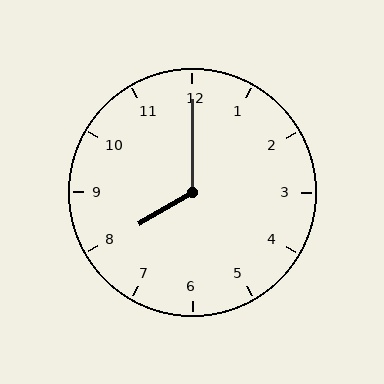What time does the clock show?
8:00.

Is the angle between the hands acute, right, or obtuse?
It is obtuse.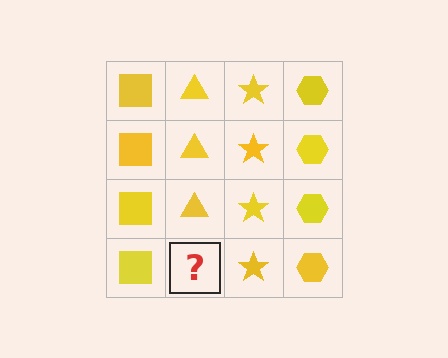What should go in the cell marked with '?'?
The missing cell should contain a yellow triangle.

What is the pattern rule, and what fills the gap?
The rule is that each column has a consistent shape. The gap should be filled with a yellow triangle.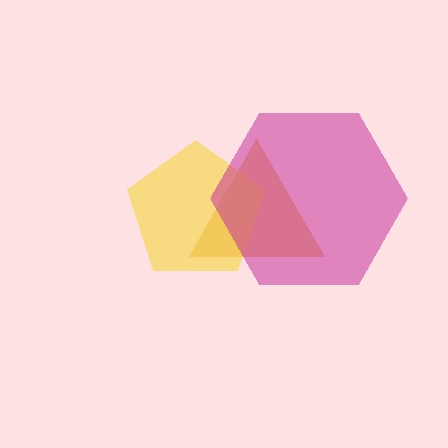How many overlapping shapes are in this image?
There are 3 overlapping shapes in the image.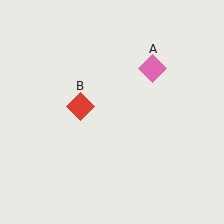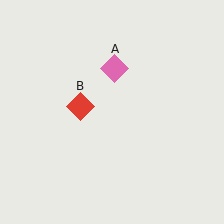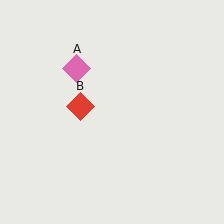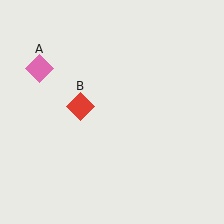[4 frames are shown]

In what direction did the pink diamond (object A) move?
The pink diamond (object A) moved left.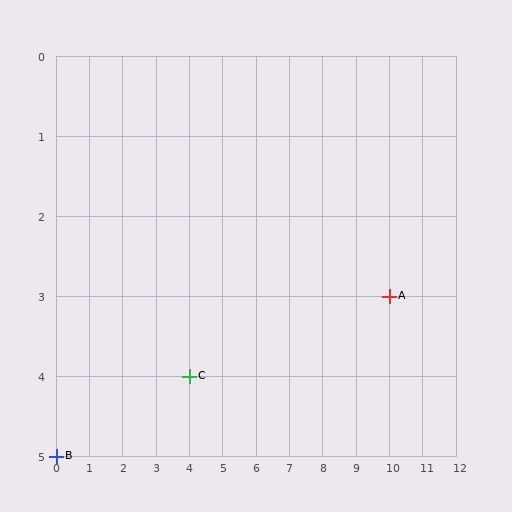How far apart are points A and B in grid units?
Points A and B are 10 columns and 2 rows apart (about 10.2 grid units diagonally).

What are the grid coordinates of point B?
Point B is at grid coordinates (0, 5).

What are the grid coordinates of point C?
Point C is at grid coordinates (4, 4).